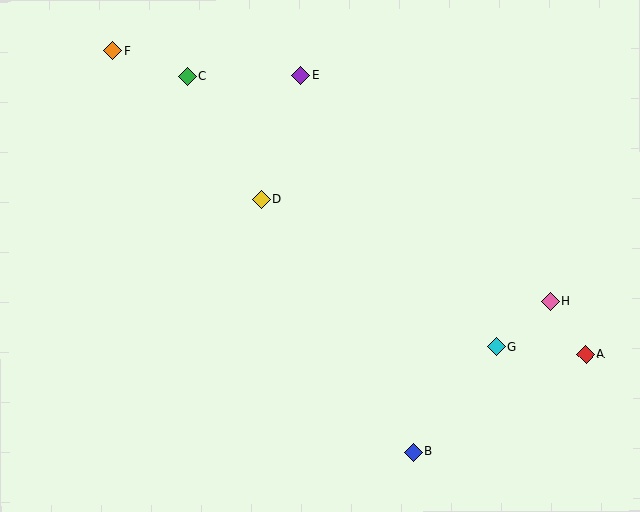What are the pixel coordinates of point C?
Point C is at (187, 76).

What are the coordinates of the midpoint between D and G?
The midpoint between D and G is at (379, 273).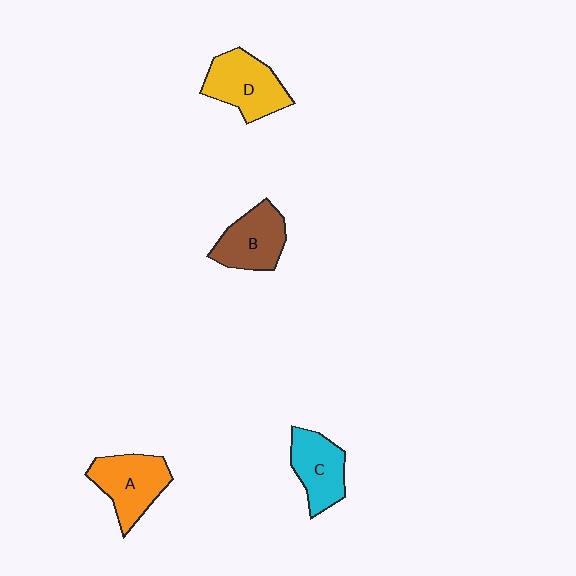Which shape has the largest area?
Shape D (yellow).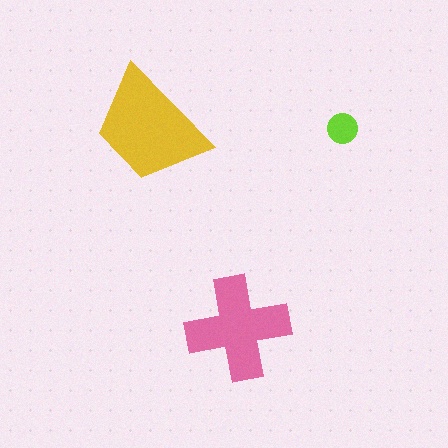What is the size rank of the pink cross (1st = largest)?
2nd.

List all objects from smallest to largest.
The lime circle, the pink cross, the yellow trapezoid.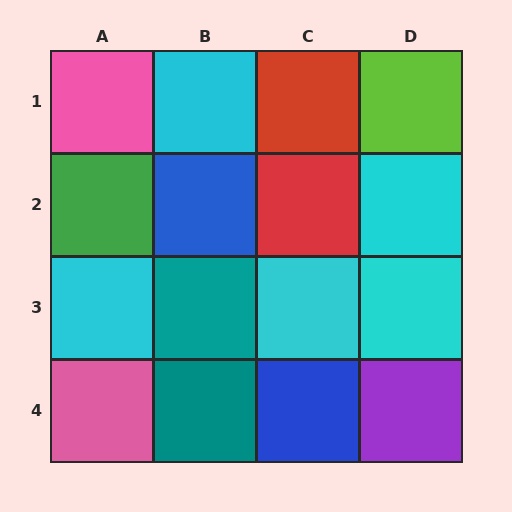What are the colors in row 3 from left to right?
Cyan, teal, cyan, cyan.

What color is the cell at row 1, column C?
Red.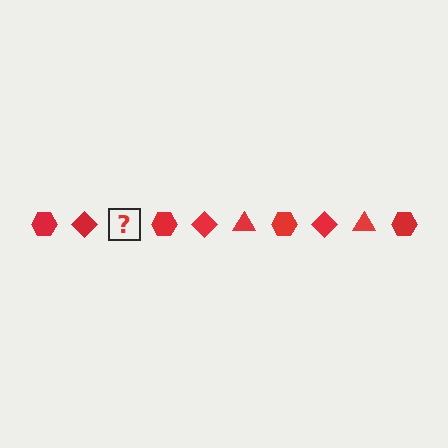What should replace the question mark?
The question mark should be replaced with a red triangle.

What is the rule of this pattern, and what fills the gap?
The rule is that the pattern cycles through hexagon, diamond, triangle shapes in red. The gap should be filled with a red triangle.